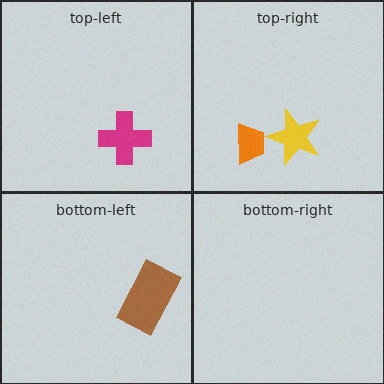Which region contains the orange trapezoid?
The top-right region.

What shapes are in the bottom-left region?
The brown rectangle.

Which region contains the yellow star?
The top-right region.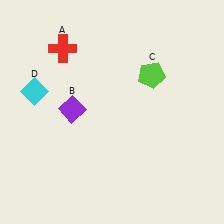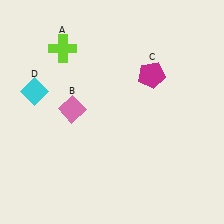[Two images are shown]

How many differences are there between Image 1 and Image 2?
There are 3 differences between the two images.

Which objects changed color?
A changed from red to lime. B changed from purple to pink. C changed from lime to magenta.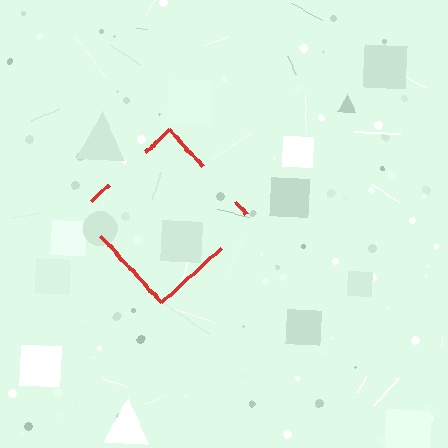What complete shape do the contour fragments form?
The contour fragments form a diamond.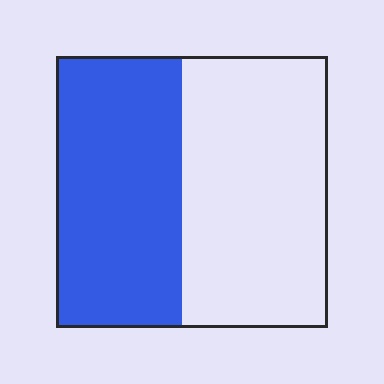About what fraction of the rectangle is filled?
About one half (1/2).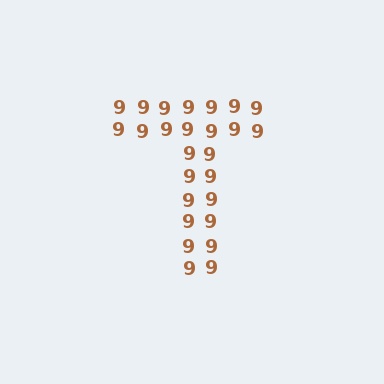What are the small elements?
The small elements are digit 9's.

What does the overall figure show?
The overall figure shows the letter T.